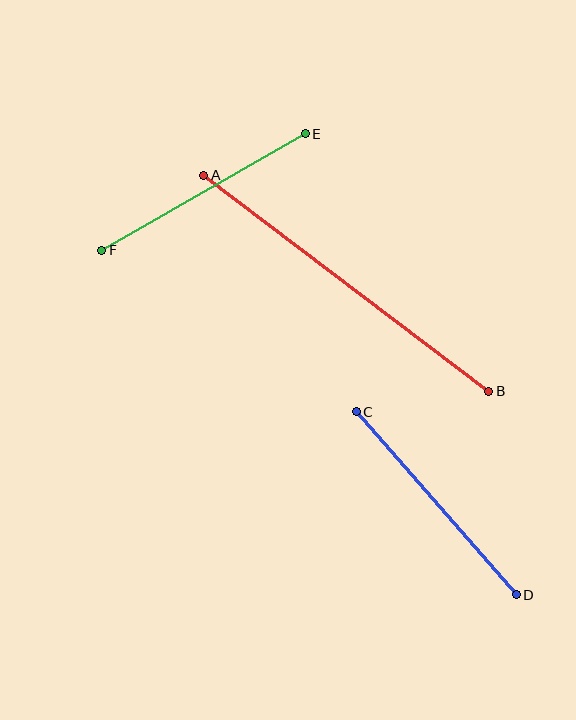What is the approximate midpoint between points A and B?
The midpoint is at approximately (346, 283) pixels.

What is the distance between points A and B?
The distance is approximately 358 pixels.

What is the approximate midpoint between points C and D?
The midpoint is at approximately (436, 503) pixels.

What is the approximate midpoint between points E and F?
The midpoint is at approximately (204, 192) pixels.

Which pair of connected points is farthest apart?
Points A and B are farthest apart.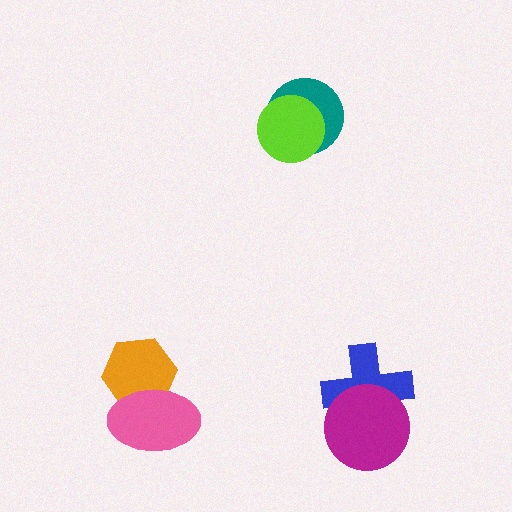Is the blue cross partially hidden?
Yes, it is partially covered by another shape.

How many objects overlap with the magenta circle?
1 object overlaps with the magenta circle.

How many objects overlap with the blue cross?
1 object overlaps with the blue cross.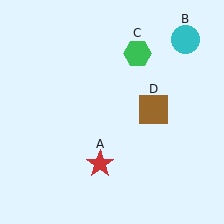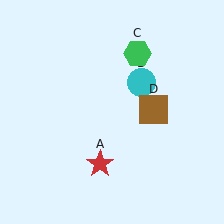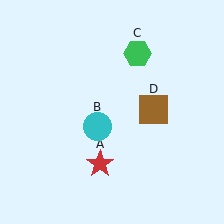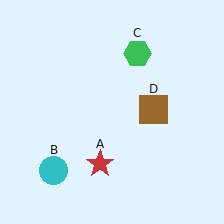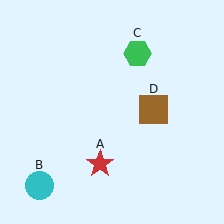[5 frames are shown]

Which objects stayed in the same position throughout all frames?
Red star (object A) and green hexagon (object C) and brown square (object D) remained stationary.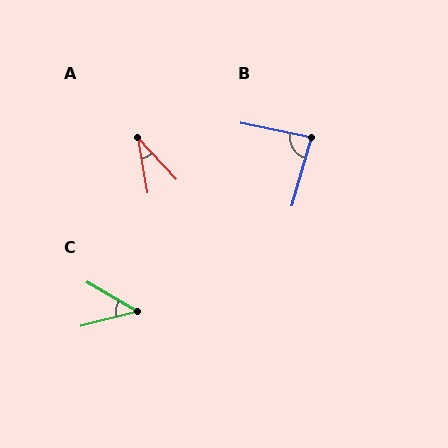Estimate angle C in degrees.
Approximately 45 degrees.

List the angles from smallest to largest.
A (33°), C (45°), B (86°).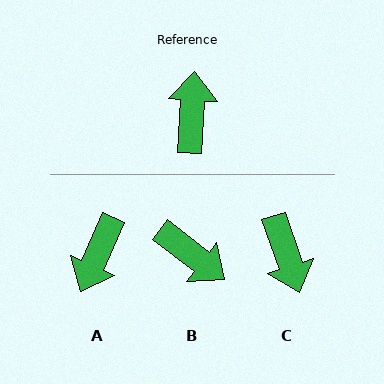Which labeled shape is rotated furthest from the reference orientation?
A, about 160 degrees away.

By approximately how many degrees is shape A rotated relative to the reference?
Approximately 160 degrees counter-clockwise.